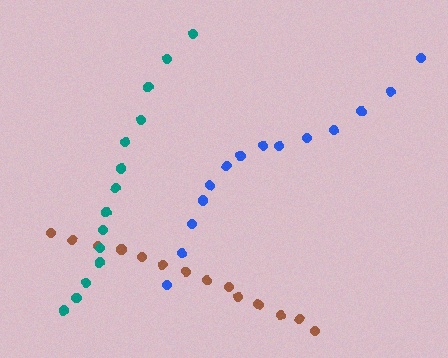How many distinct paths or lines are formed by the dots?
There are 3 distinct paths.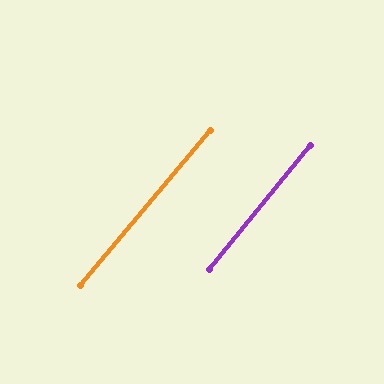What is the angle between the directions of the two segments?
Approximately 1 degree.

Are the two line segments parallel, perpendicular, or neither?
Parallel — their directions differ by only 0.9°.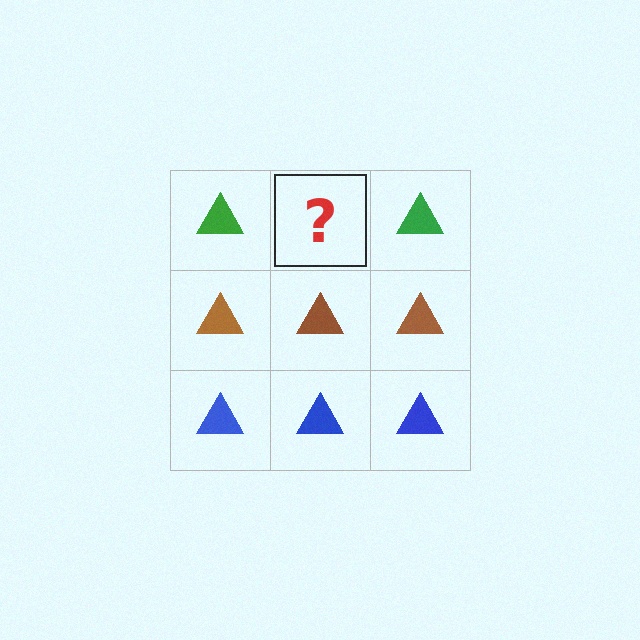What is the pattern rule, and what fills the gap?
The rule is that each row has a consistent color. The gap should be filled with a green triangle.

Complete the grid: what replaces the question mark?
The question mark should be replaced with a green triangle.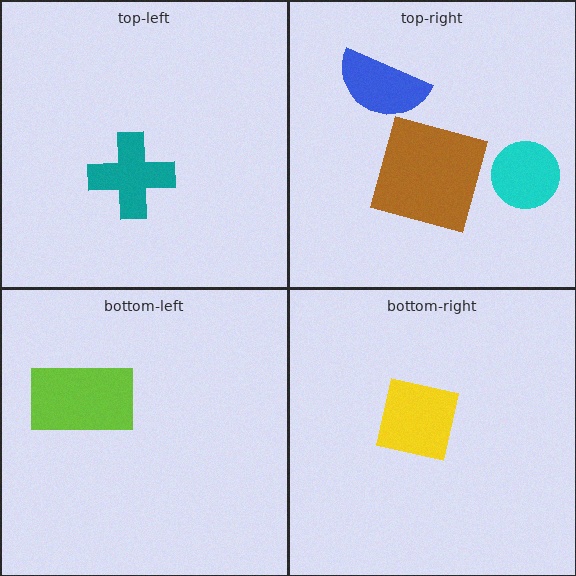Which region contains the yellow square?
The bottom-right region.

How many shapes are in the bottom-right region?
1.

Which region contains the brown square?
The top-right region.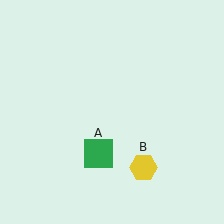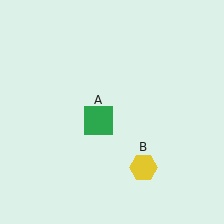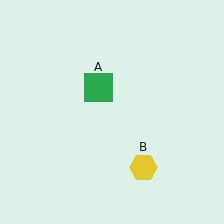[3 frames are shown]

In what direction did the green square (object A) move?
The green square (object A) moved up.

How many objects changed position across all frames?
1 object changed position: green square (object A).